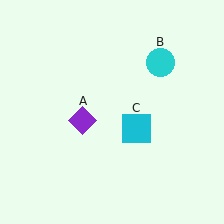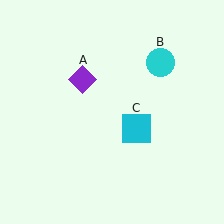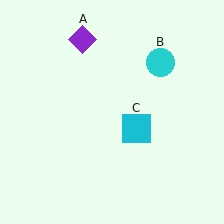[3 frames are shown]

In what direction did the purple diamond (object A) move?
The purple diamond (object A) moved up.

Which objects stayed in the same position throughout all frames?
Cyan circle (object B) and cyan square (object C) remained stationary.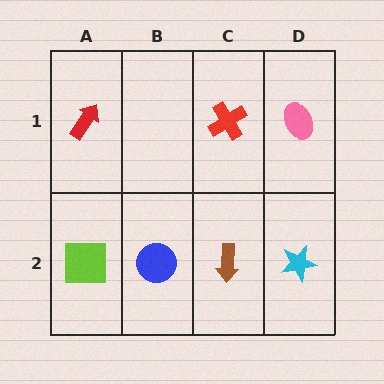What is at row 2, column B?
A blue circle.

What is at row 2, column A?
A lime square.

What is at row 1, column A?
A red arrow.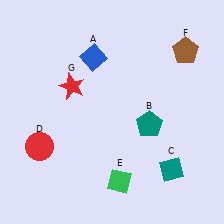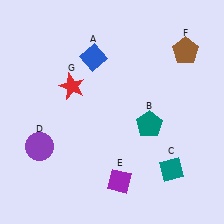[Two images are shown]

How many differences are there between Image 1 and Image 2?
There are 2 differences between the two images.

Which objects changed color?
D changed from red to purple. E changed from green to purple.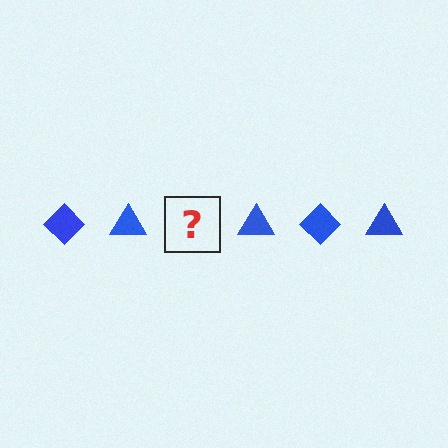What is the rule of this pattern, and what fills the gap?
The rule is that the pattern cycles through diamond, triangle shapes in blue. The gap should be filled with a blue diamond.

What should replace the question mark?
The question mark should be replaced with a blue diamond.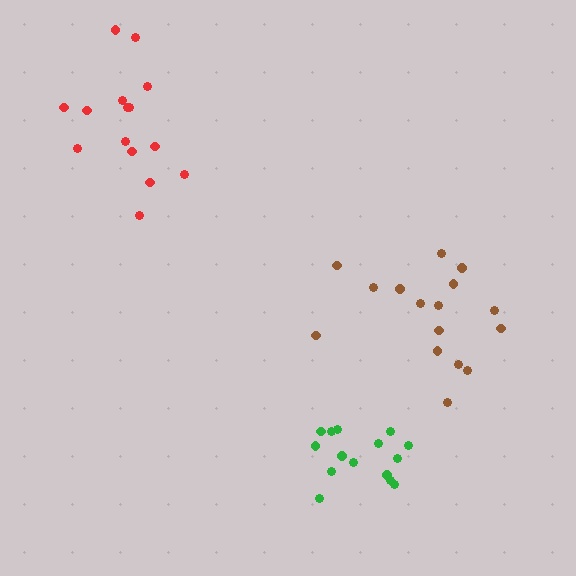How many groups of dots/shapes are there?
There are 3 groups.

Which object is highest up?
The red cluster is topmost.